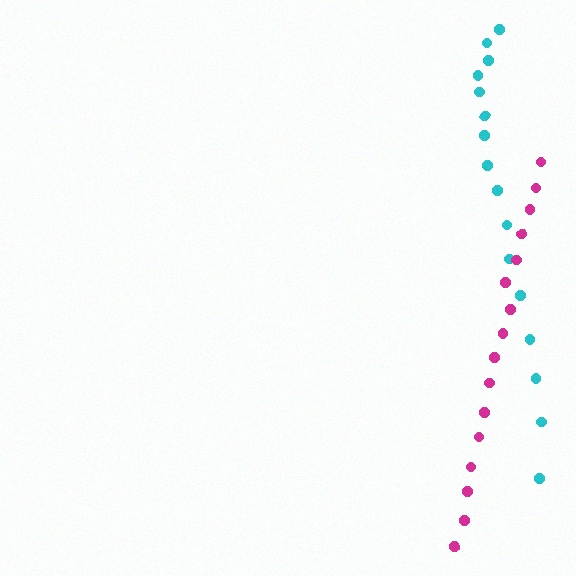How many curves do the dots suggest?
There are 2 distinct paths.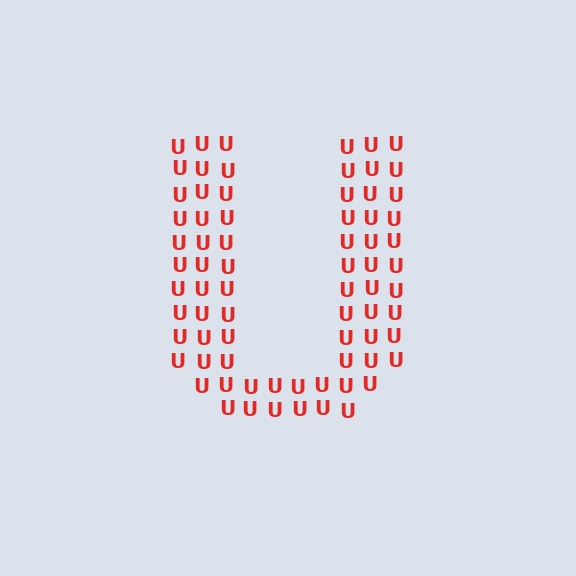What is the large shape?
The large shape is the letter U.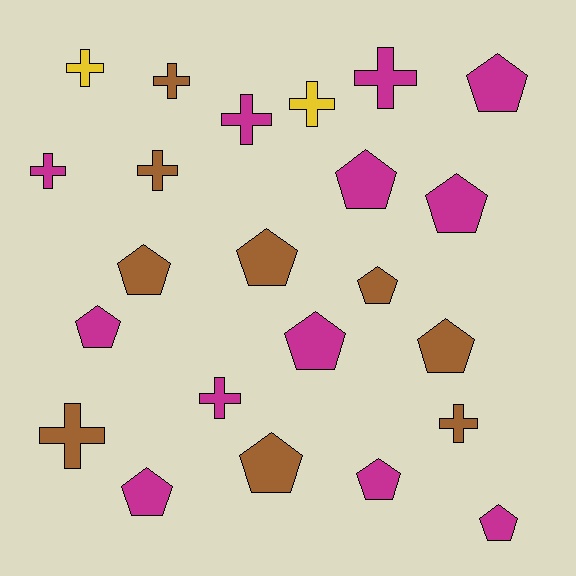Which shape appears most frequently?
Pentagon, with 13 objects.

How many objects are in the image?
There are 23 objects.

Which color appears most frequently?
Magenta, with 12 objects.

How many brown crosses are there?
There are 4 brown crosses.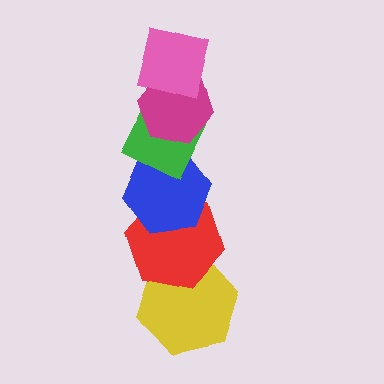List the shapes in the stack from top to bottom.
From top to bottom: the pink square, the magenta hexagon, the green diamond, the blue hexagon, the red hexagon, the yellow hexagon.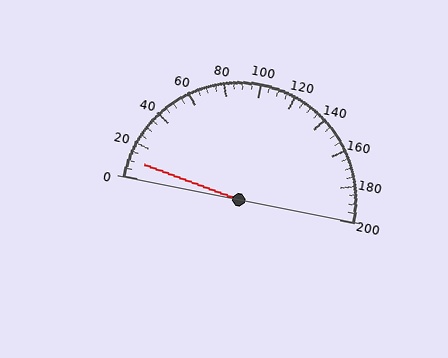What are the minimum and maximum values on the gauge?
The gauge ranges from 0 to 200.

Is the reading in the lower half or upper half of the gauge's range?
The reading is in the lower half of the range (0 to 200).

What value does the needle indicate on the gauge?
The needle indicates approximately 10.